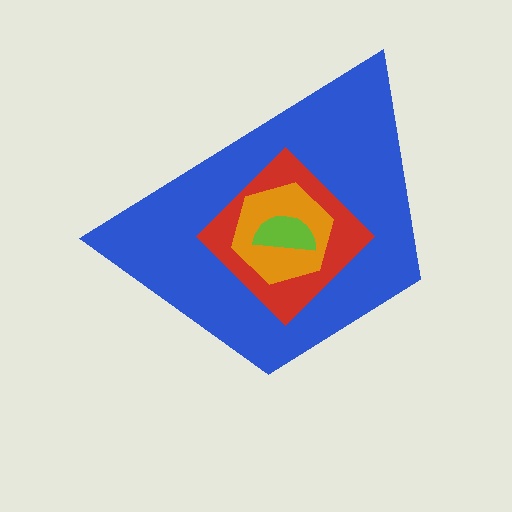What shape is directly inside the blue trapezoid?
The red diamond.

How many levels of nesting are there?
4.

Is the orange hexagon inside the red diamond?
Yes.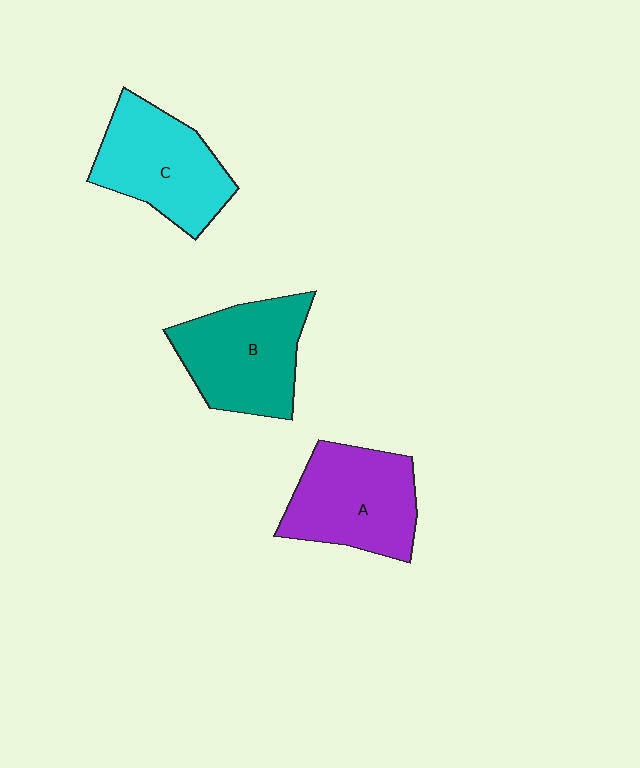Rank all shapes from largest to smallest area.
From largest to smallest: B (teal), A (purple), C (cyan).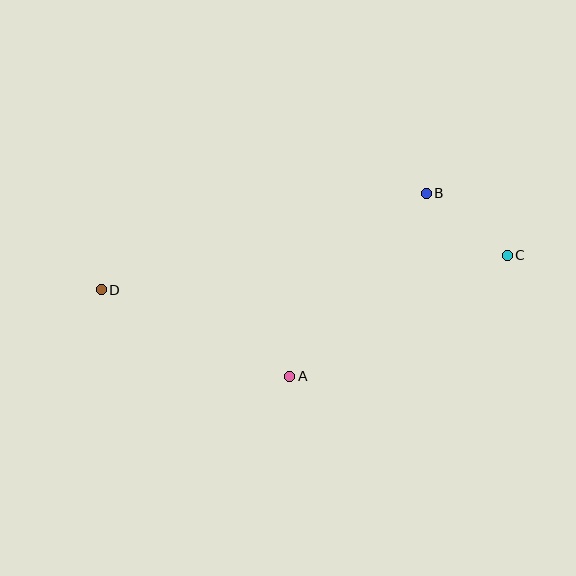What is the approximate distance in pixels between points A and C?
The distance between A and C is approximately 249 pixels.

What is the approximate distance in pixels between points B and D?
The distance between B and D is approximately 339 pixels.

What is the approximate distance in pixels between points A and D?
The distance between A and D is approximately 207 pixels.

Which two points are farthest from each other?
Points C and D are farthest from each other.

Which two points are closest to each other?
Points B and C are closest to each other.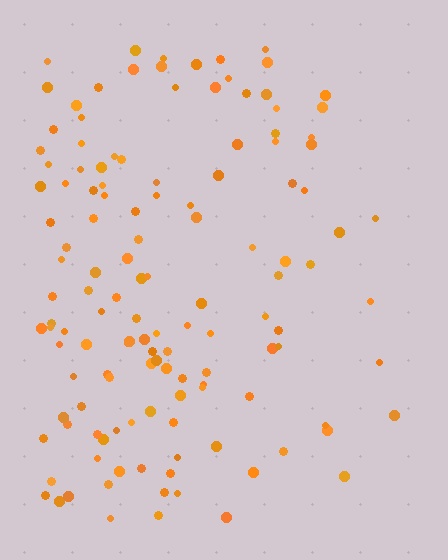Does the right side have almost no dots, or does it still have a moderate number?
Still a moderate number, just noticeably fewer than the left.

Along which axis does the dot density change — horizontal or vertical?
Horizontal.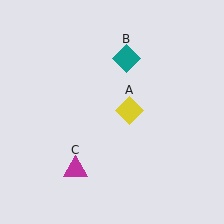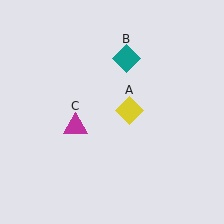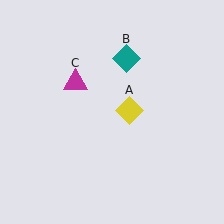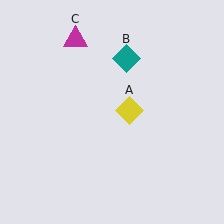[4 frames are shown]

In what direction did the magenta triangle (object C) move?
The magenta triangle (object C) moved up.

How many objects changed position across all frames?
1 object changed position: magenta triangle (object C).